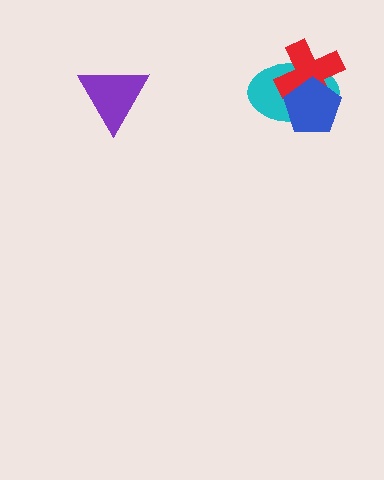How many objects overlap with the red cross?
2 objects overlap with the red cross.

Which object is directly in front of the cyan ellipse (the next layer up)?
The red cross is directly in front of the cyan ellipse.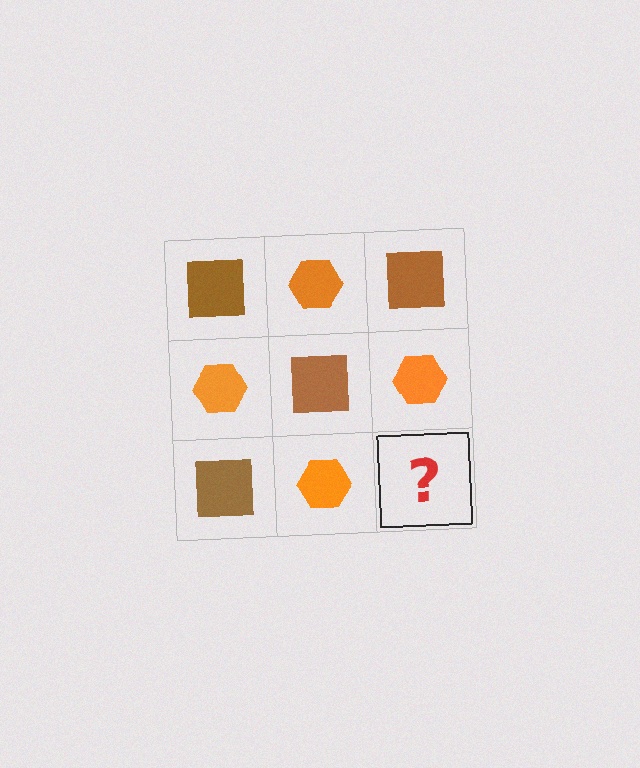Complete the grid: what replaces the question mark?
The question mark should be replaced with a brown square.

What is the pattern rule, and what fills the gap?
The rule is that it alternates brown square and orange hexagon in a checkerboard pattern. The gap should be filled with a brown square.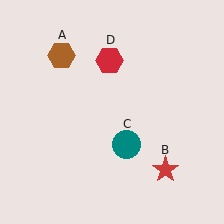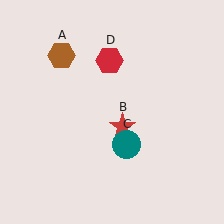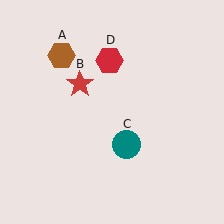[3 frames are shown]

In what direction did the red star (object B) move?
The red star (object B) moved up and to the left.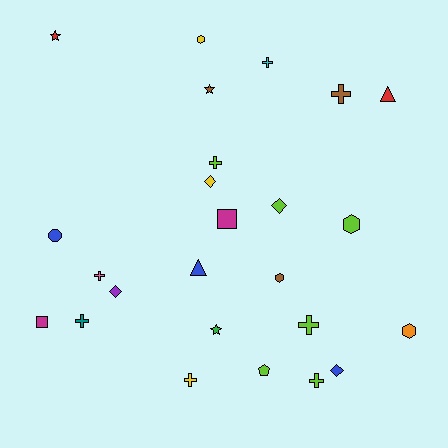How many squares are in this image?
There are 2 squares.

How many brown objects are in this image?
There are 3 brown objects.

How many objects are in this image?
There are 25 objects.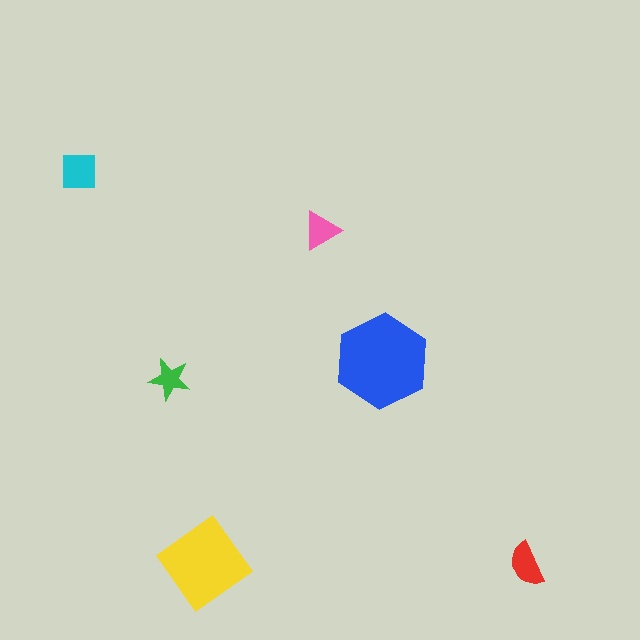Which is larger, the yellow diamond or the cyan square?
The yellow diamond.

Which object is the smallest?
The green star.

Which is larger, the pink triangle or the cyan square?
The cyan square.